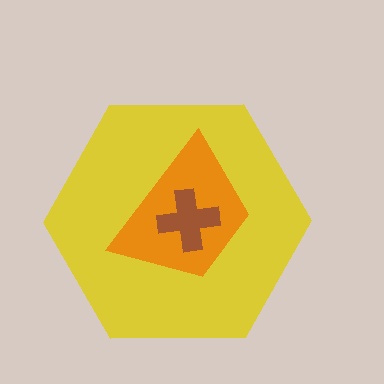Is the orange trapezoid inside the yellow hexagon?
Yes.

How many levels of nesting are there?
3.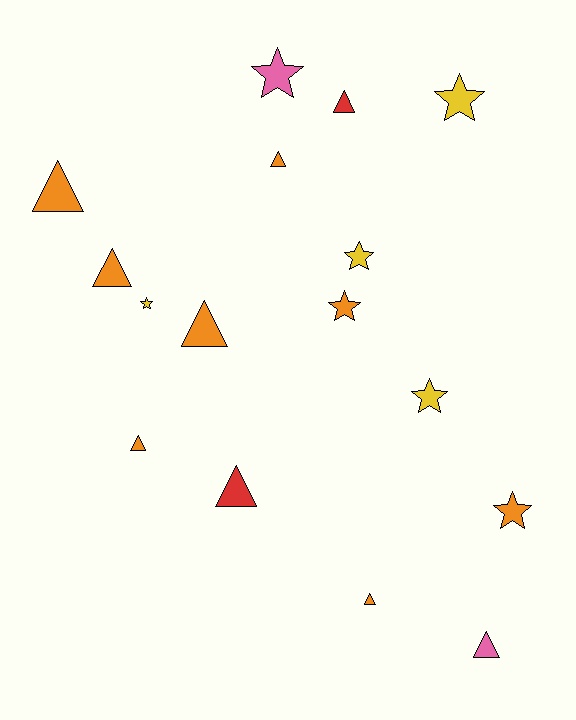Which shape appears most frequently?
Triangle, with 9 objects.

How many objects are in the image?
There are 16 objects.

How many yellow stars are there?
There are 4 yellow stars.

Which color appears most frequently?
Orange, with 8 objects.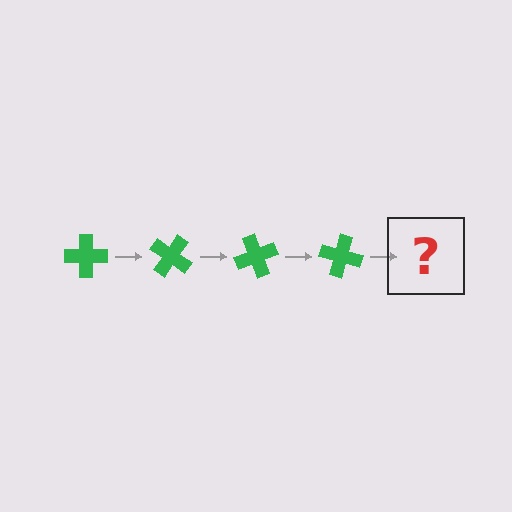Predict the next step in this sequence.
The next step is a green cross rotated 140 degrees.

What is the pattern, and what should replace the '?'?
The pattern is that the cross rotates 35 degrees each step. The '?' should be a green cross rotated 140 degrees.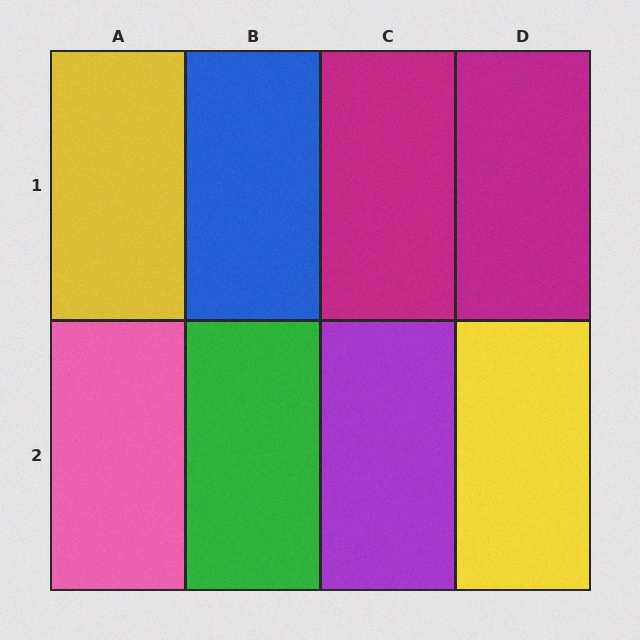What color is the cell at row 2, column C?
Purple.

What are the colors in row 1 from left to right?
Yellow, blue, magenta, magenta.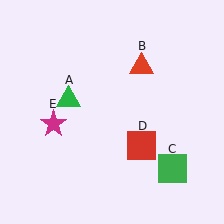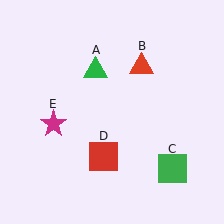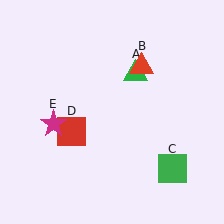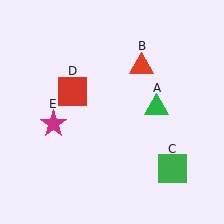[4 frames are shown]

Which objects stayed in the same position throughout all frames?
Red triangle (object B) and green square (object C) and magenta star (object E) remained stationary.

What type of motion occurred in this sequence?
The green triangle (object A), red square (object D) rotated clockwise around the center of the scene.